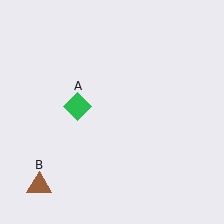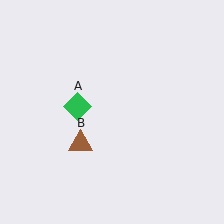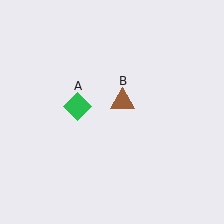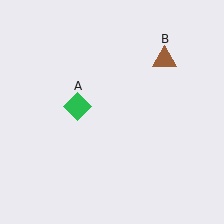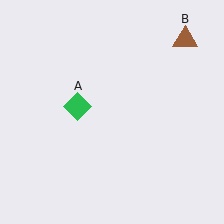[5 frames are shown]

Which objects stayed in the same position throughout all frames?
Green diamond (object A) remained stationary.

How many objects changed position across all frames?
1 object changed position: brown triangle (object B).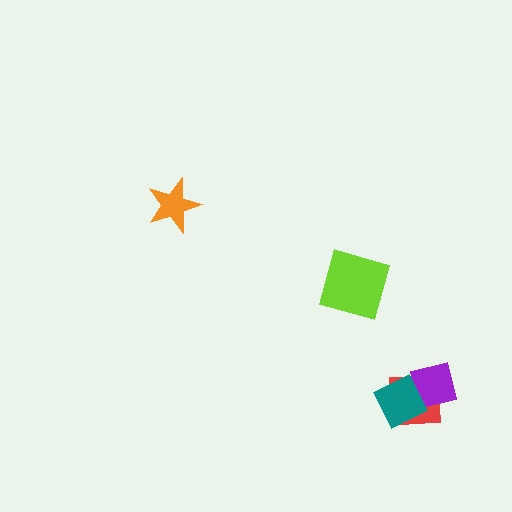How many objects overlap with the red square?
2 objects overlap with the red square.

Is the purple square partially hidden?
Yes, it is partially covered by another shape.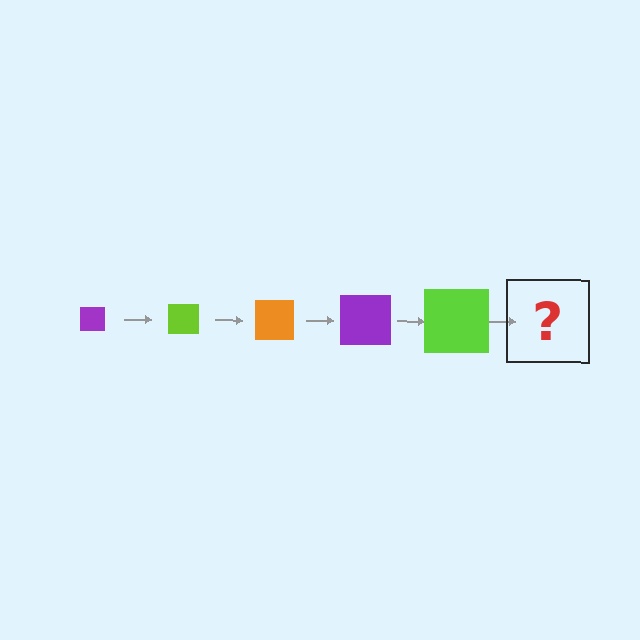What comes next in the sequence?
The next element should be an orange square, larger than the previous one.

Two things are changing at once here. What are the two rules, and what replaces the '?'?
The two rules are that the square grows larger each step and the color cycles through purple, lime, and orange. The '?' should be an orange square, larger than the previous one.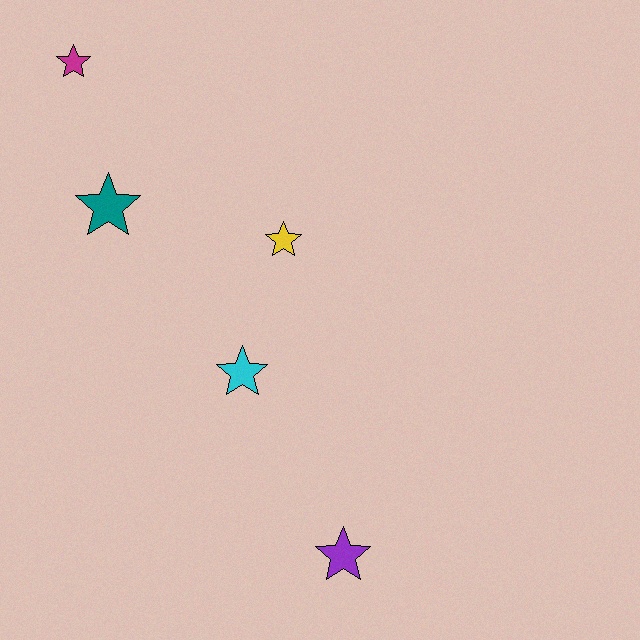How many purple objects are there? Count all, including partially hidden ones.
There is 1 purple object.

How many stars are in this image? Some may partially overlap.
There are 5 stars.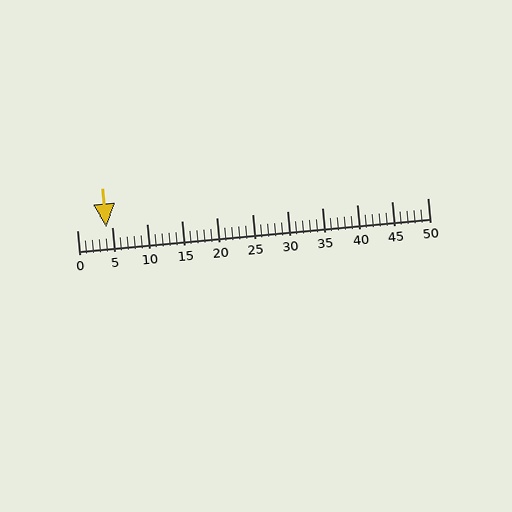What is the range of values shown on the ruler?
The ruler shows values from 0 to 50.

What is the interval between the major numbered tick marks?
The major tick marks are spaced 5 units apart.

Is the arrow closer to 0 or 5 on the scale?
The arrow is closer to 5.